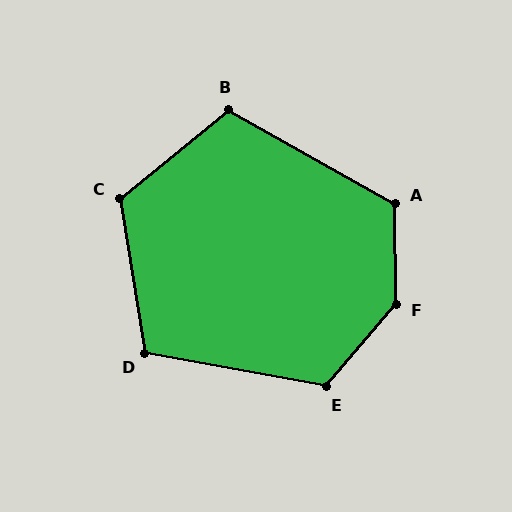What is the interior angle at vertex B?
Approximately 112 degrees (obtuse).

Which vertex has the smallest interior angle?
D, at approximately 109 degrees.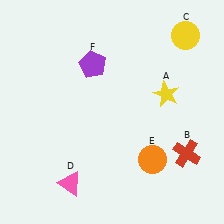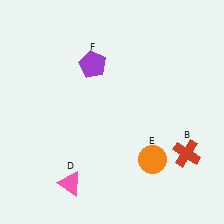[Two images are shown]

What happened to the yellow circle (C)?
The yellow circle (C) was removed in Image 2. It was in the top-right area of Image 1.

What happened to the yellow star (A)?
The yellow star (A) was removed in Image 2. It was in the top-right area of Image 1.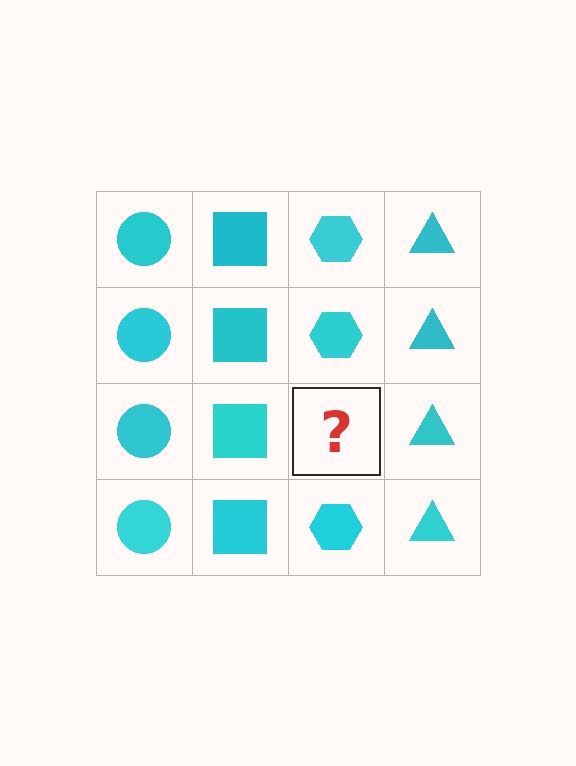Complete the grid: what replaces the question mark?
The question mark should be replaced with a cyan hexagon.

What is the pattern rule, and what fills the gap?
The rule is that each column has a consistent shape. The gap should be filled with a cyan hexagon.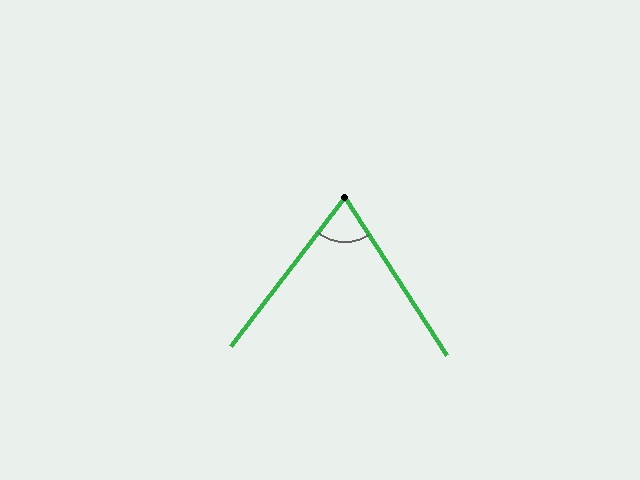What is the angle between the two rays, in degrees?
Approximately 70 degrees.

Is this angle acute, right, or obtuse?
It is acute.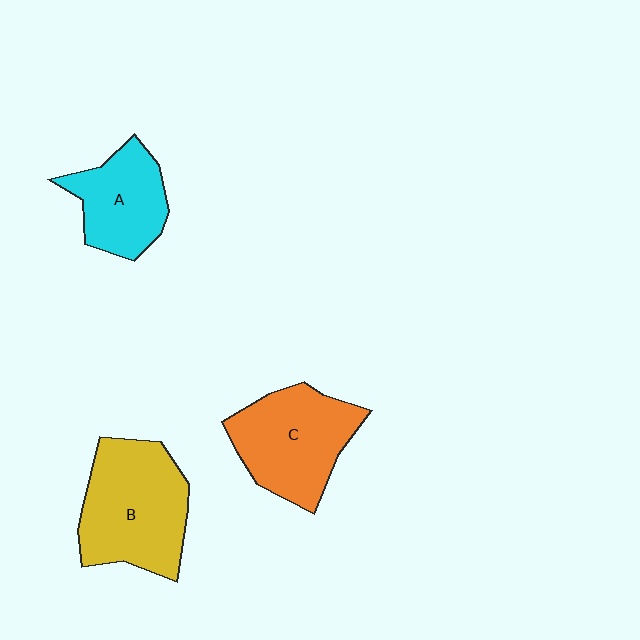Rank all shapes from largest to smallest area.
From largest to smallest: B (yellow), C (orange), A (cyan).